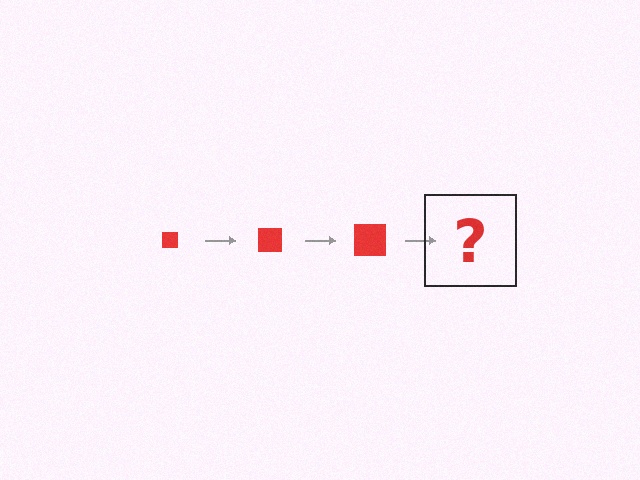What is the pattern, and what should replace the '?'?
The pattern is that the square gets progressively larger each step. The '?' should be a red square, larger than the previous one.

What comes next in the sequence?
The next element should be a red square, larger than the previous one.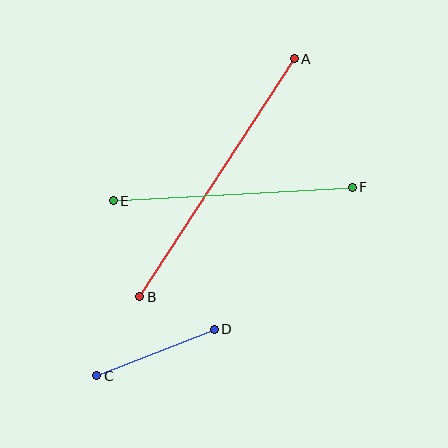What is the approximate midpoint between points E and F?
The midpoint is at approximately (233, 194) pixels.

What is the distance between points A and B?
The distance is approximately 284 pixels.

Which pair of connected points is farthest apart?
Points A and B are farthest apart.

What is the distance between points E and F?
The distance is approximately 239 pixels.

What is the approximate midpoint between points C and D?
The midpoint is at approximately (155, 352) pixels.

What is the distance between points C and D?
The distance is approximately 126 pixels.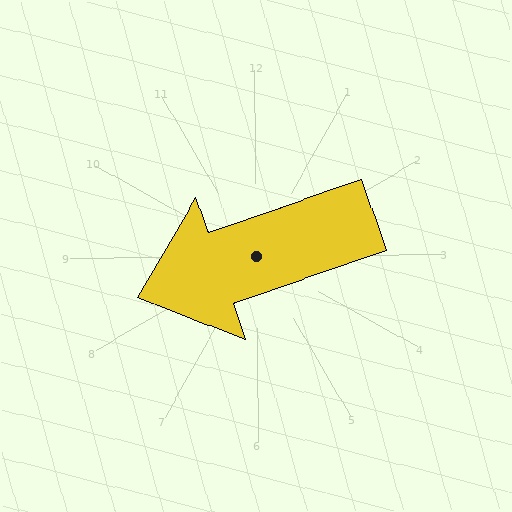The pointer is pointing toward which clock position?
Roughly 8 o'clock.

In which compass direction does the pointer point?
West.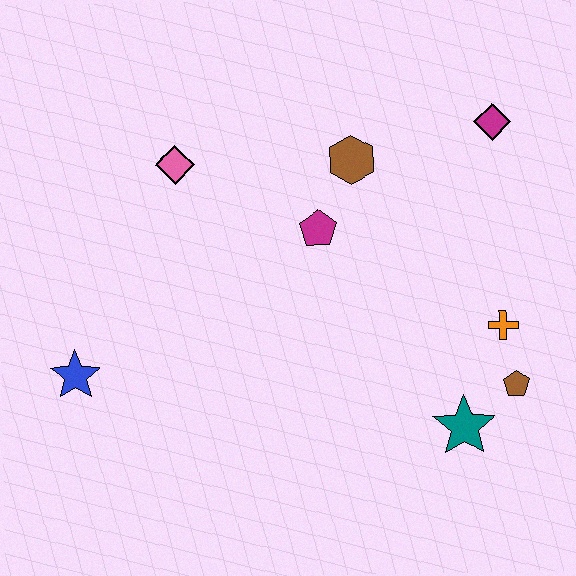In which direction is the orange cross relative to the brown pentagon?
The orange cross is above the brown pentagon.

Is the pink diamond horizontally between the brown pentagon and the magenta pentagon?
No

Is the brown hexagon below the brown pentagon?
No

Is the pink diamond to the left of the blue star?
No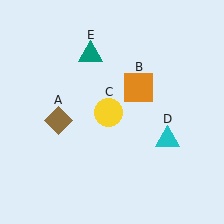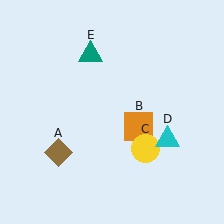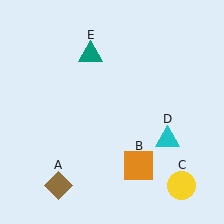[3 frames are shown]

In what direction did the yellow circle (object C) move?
The yellow circle (object C) moved down and to the right.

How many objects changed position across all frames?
3 objects changed position: brown diamond (object A), orange square (object B), yellow circle (object C).